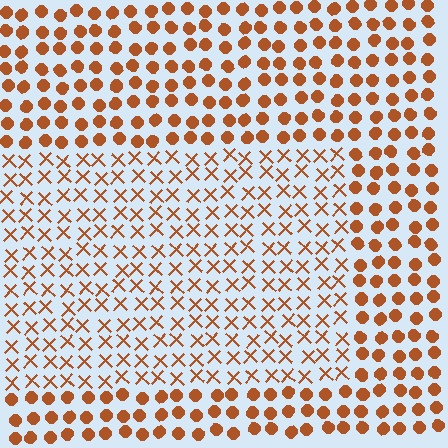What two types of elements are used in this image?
The image uses X marks inside the rectangle region and circles outside it.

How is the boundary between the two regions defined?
The boundary is defined by a change in element shape: X marks inside vs. circles outside. All elements share the same color and spacing.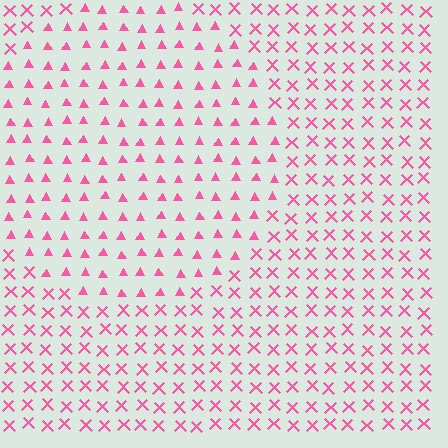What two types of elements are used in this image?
The image uses triangles inside the circle region and X marks outside it.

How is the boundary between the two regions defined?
The boundary is defined by a change in element shape: triangles inside vs. X marks outside. All elements share the same color and spacing.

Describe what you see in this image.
The image is filled with small pink elements arranged in a uniform grid. A circle-shaped region contains triangles, while the surrounding area contains X marks. The boundary is defined purely by the change in element shape.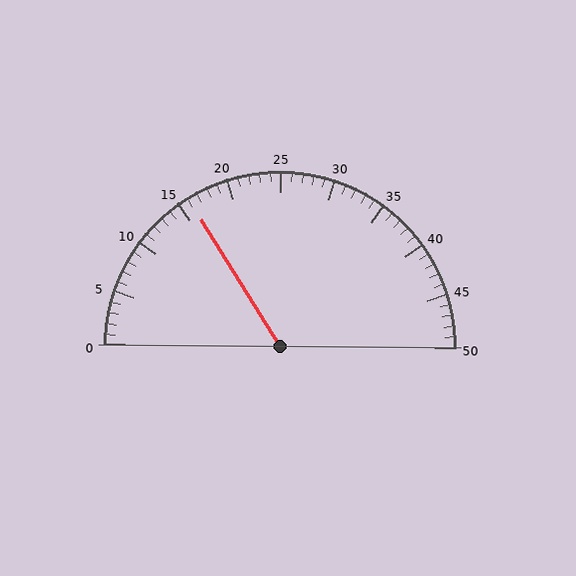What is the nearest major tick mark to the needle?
The nearest major tick mark is 15.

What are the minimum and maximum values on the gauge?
The gauge ranges from 0 to 50.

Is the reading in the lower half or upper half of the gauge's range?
The reading is in the lower half of the range (0 to 50).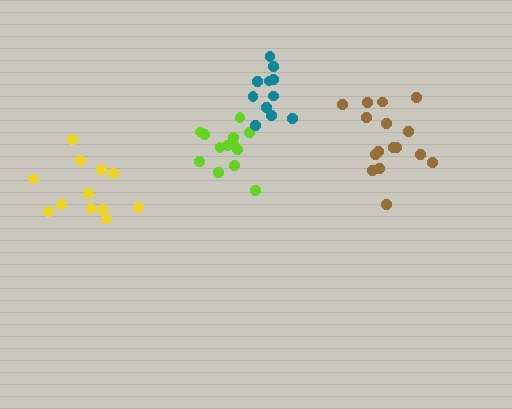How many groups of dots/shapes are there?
There are 4 groups.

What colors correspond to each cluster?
The clusters are colored: lime, teal, brown, yellow.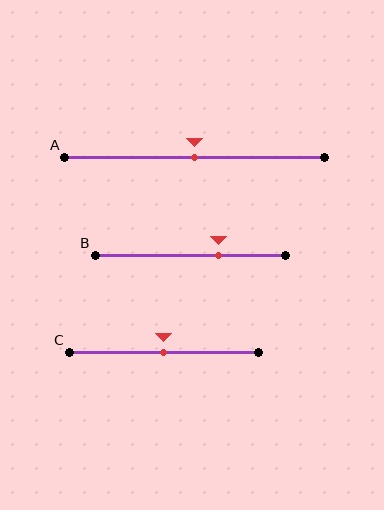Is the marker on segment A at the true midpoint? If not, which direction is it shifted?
Yes, the marker on segment A is at the true midpoint.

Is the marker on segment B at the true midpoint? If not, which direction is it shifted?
No, the marker on segment B is shifted to the right by about 15% of the segment length.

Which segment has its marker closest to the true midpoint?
Segment A has its marker closest to the true midpoint.